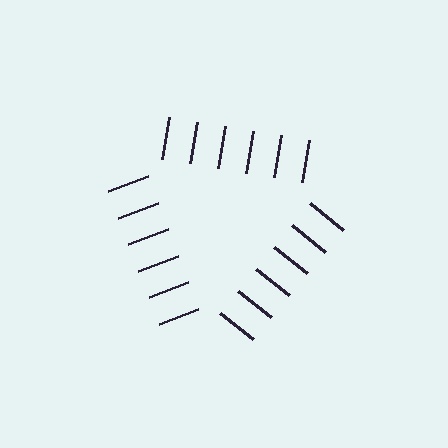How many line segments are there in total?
18 — 6 along each of the 3 edges.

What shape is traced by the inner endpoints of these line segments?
An illusory triangle — the line segments terminate on its edges but no continuous stroke is drawn.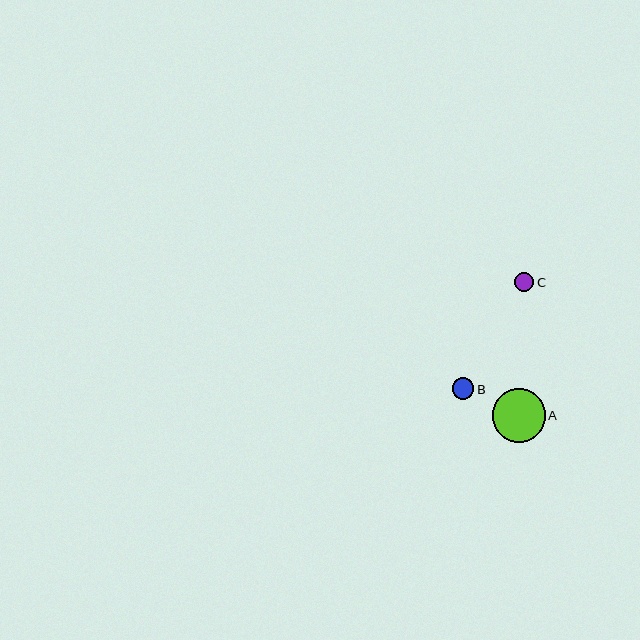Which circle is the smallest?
Circle C is the smallest with a size of approximately 19 pixels.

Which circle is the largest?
Circle A is the largest with a size of approximately 53 pixels.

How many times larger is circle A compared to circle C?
Circle A is approximately 2.8 times the size of circle C.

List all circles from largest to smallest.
From largest to smallest: A, B, C.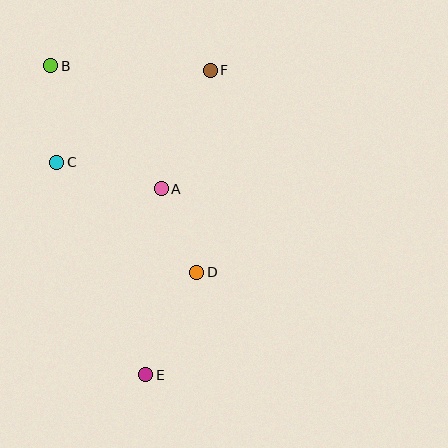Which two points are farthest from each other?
Points B and E are farthest from each other.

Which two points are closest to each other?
Points A and D are closest to each other.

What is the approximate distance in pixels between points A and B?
The distance between A and B is approximately 165 pixels.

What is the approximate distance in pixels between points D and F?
The distance between D and F is approximately 203 pixels.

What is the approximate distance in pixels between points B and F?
The distance between B and F is approximately 159 pixels.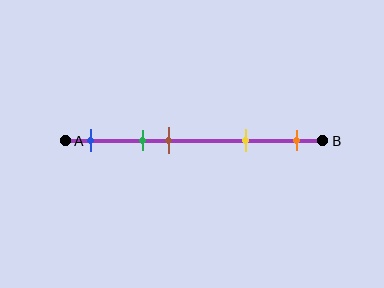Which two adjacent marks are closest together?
The green and brown marks are the closest adjacent pair.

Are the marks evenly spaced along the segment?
No, the marks are not evenly spaced.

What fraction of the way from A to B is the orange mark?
The orange mark is approximately 90% (0.9) of the way from A to B.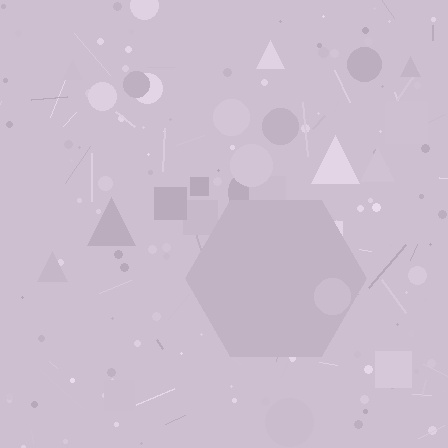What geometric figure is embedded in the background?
A hexagon is embedded in the background.